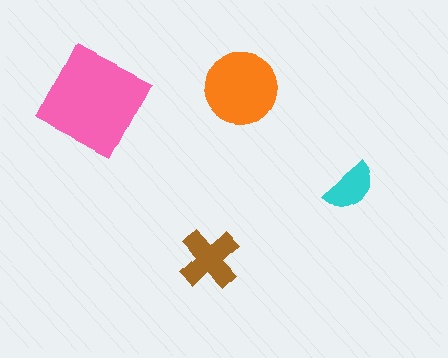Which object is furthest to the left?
The pink diamond is leftmost.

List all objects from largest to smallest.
The pink diamond, the orange circle, the brown cross, the cyan semicircle.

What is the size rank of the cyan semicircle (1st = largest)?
4th.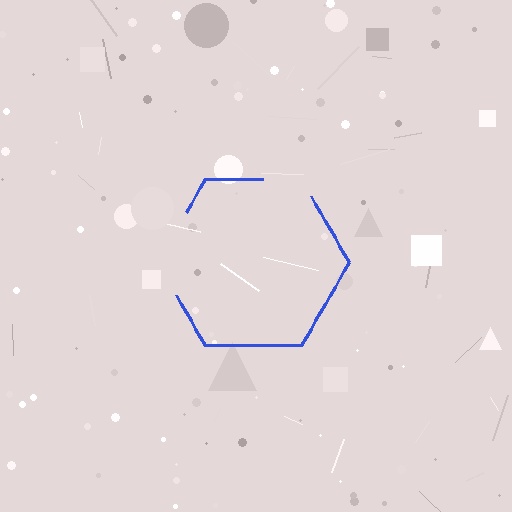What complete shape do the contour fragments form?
The contour fragments form a hexagon.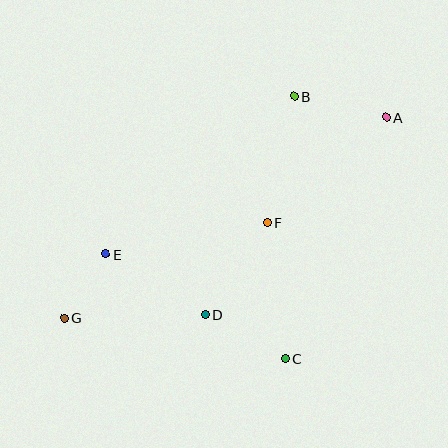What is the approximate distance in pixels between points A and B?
The distance between A and B is approximately 95 pixels.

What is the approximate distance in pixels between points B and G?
The distance between B and G is approximately 319 pixels.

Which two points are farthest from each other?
Points A and G are farthest from each other.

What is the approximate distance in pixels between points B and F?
The distance between B and F is approximately 129 pixels.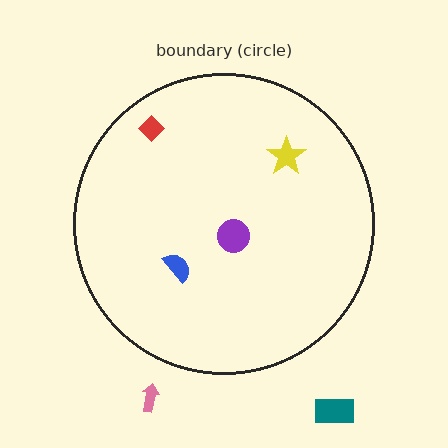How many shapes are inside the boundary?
4 inside, 2 outside.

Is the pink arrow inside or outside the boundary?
Outside.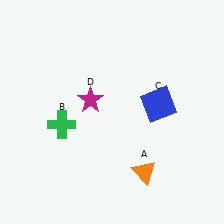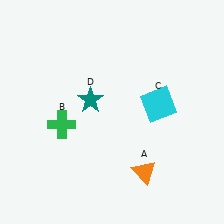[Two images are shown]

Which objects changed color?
C changed from blue to cyan. D changed from magenta to teal.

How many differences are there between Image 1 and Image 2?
There are 2 differences between the two images.